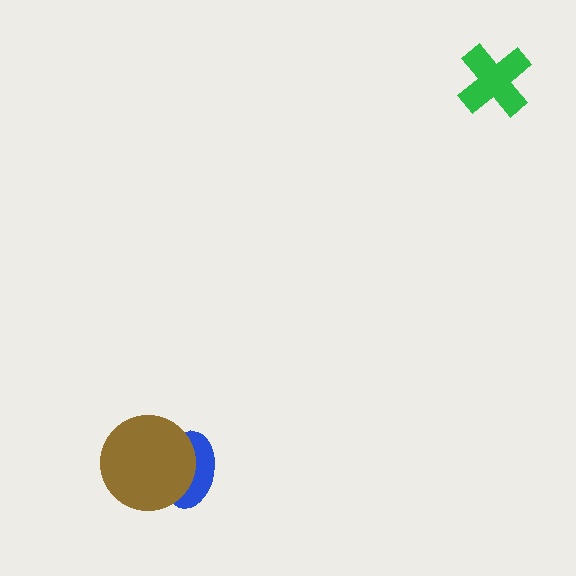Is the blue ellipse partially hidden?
Yes, it is partially covered by another shape.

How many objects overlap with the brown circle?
1 object overlaps with the brown circle.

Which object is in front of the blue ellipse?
The brown circle is in front of the blue ellipse.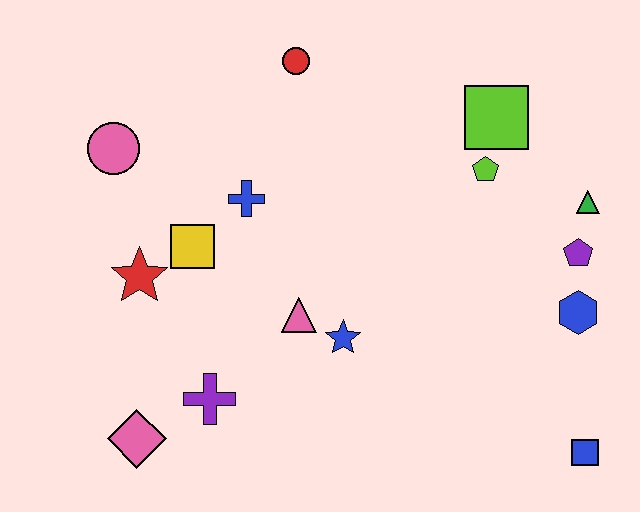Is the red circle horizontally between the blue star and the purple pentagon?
No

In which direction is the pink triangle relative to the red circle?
The pink triangle is below the red circle.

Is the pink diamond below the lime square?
Yes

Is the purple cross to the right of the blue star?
No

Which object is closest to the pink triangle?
The blue star is closest to the pink triangle.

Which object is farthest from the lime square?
The pink diamond is farthest from the lime square.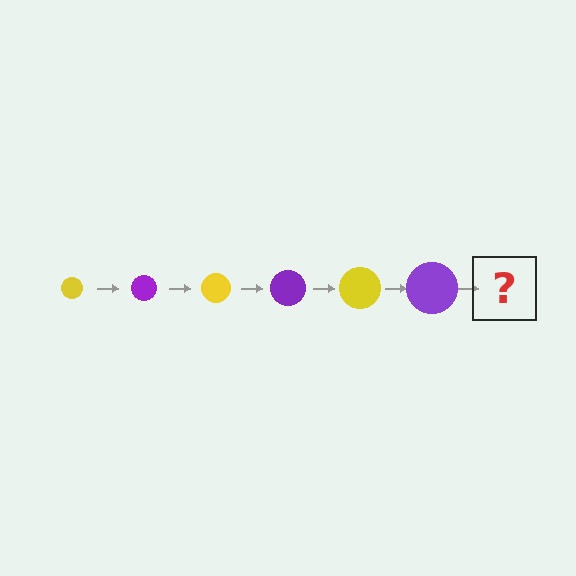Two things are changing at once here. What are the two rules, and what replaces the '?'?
The two rules are that the circle grows larger each step and the color cycles through yellow and purple. The '?' should be a yellow circle, larger than the previous one.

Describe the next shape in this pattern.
It should be a yellow circle, larger than the previous one.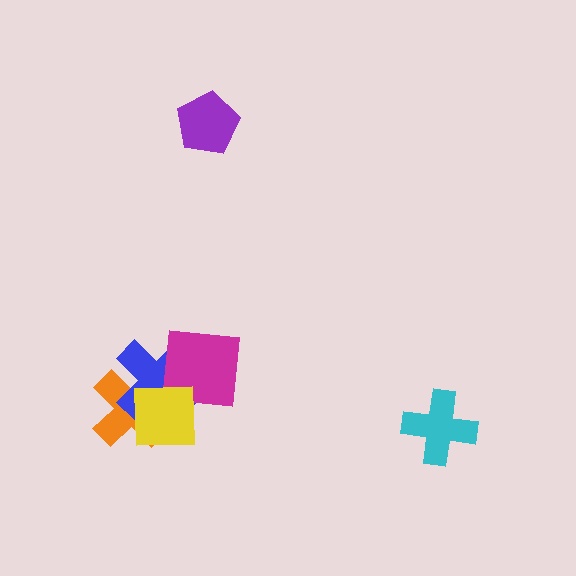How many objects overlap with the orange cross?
2 objects overlap with the orange cross.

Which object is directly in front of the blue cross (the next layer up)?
The magenta square is directly in front of the blue cross.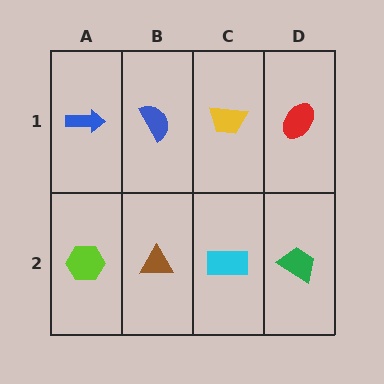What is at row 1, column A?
A blue arrow.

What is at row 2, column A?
A lime hexagon.